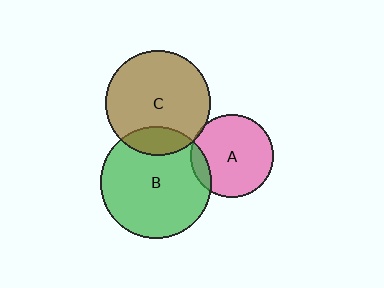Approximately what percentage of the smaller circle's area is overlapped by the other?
Approximately 15%.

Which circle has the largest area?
Circle B (green).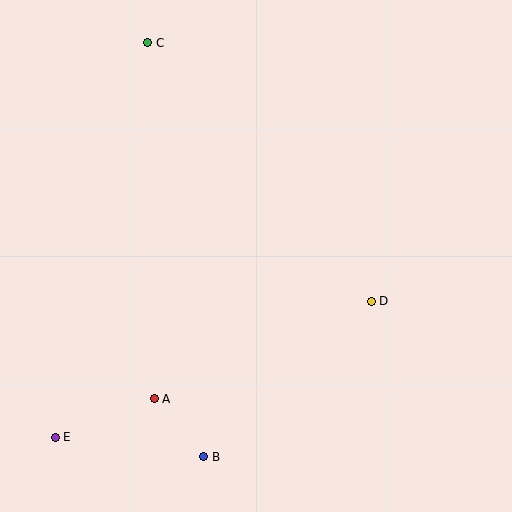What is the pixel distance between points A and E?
The distance between A and E is 107 pixels.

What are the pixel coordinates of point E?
Point E is at (55, 437).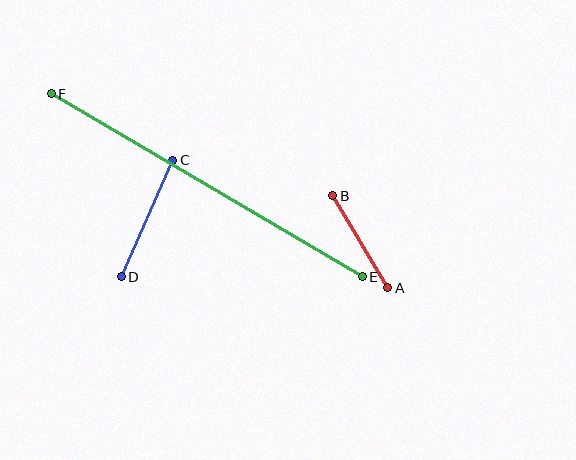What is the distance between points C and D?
The distance is approximately 127 pixels.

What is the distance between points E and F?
The distance is approximately 361 pixels.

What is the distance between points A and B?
The distance is approximately 107 pixels.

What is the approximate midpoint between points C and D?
The midpoint is at approximately (147, 219) pixels.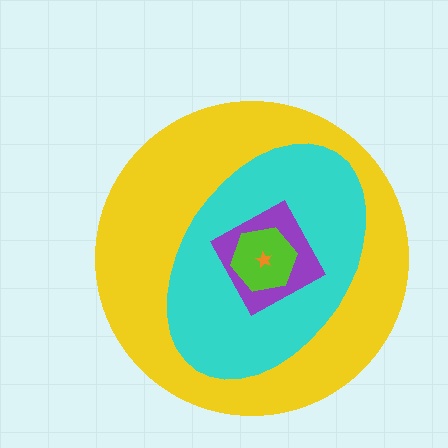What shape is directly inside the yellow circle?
The cyan ellipse.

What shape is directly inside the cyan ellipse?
The purple square.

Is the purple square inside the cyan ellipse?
Yes.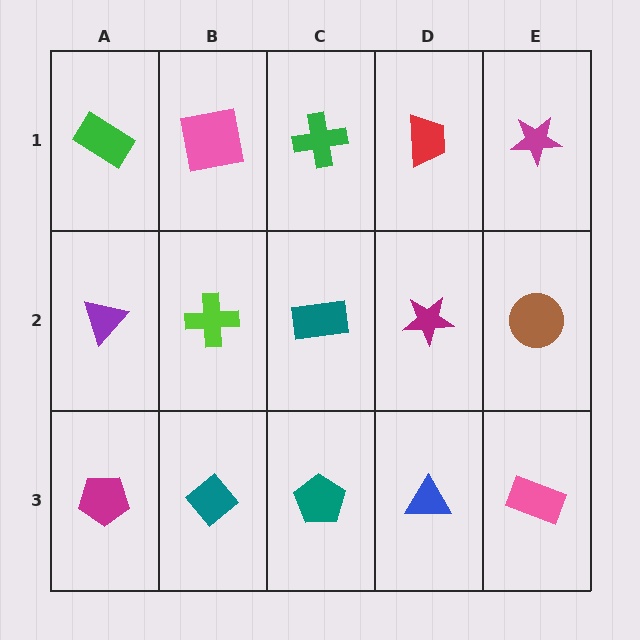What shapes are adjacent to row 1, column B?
A lime cross (row 2, column B), a green rectangle (row 1, column A), a green cross (row 1, column C).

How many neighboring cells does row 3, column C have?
3.